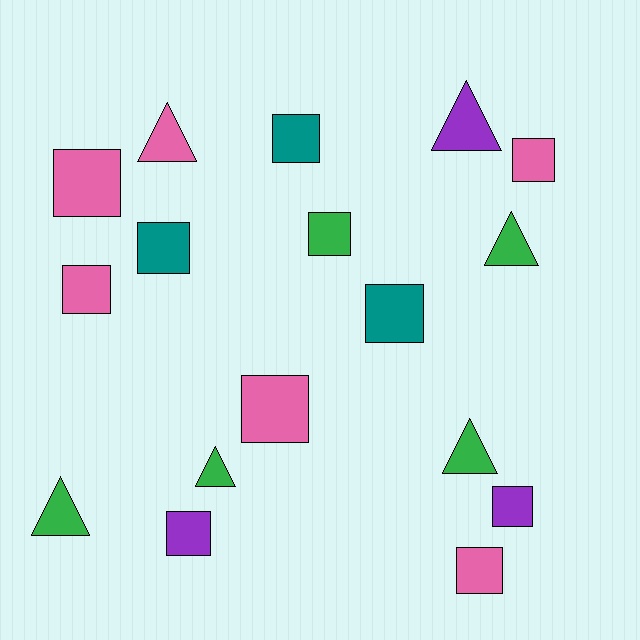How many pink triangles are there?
There is 1 pink triangle.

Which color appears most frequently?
Pink, with 6 objects.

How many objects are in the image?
There are 17 objects.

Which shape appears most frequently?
Square, with 11 objects.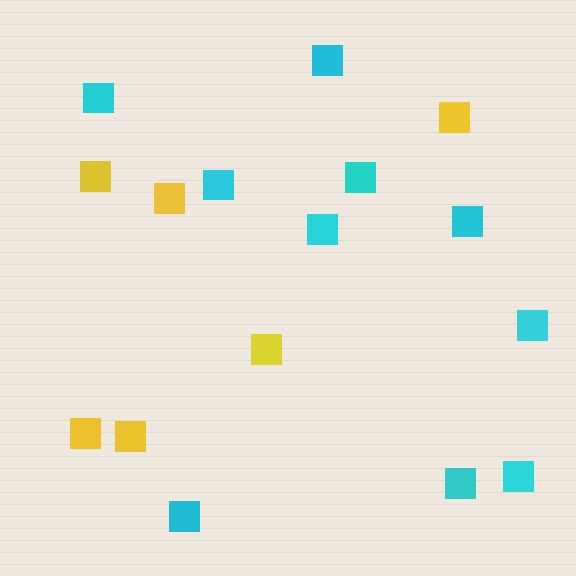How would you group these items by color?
There are 2 groups: one group of cyan squares (10) and one group of yellow squares (6).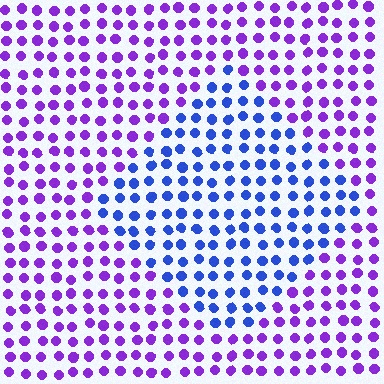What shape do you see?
I see a diamond.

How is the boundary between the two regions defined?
The boundary is defined purely by a slight shift in hue (about 47 degrees). Spacing, size, and orientation are identical on both sides.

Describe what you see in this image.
The image is filled with small purple elements in a uniform arrangement. A diamond-shaped region is visible where the elements are tinted to a slightly different hue, forming a subtle color boundary.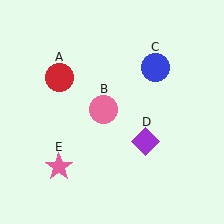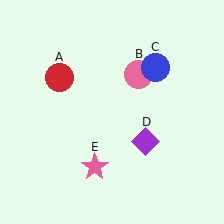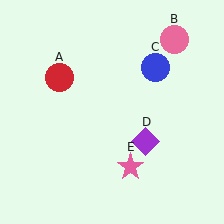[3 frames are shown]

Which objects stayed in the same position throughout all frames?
Red circle (object A) and blue circle (object C) and purple diamond (object D) remained stationary.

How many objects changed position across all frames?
2 objects changed position: pink circle (object B), pink star (object E).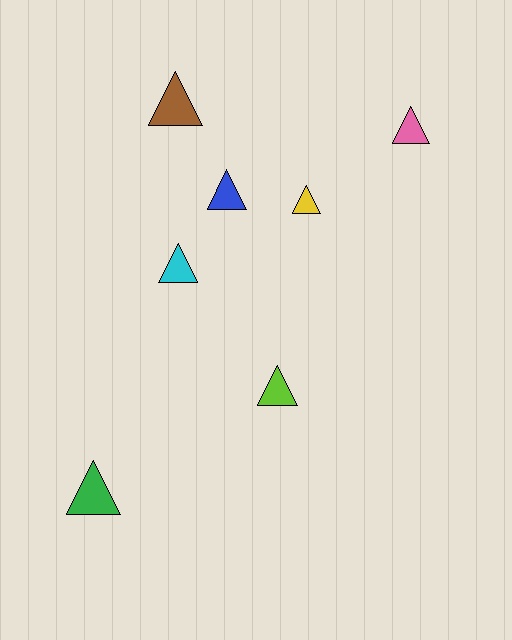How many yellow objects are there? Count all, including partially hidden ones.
There is 1 yellow object.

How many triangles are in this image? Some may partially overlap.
There are 7 triangles.